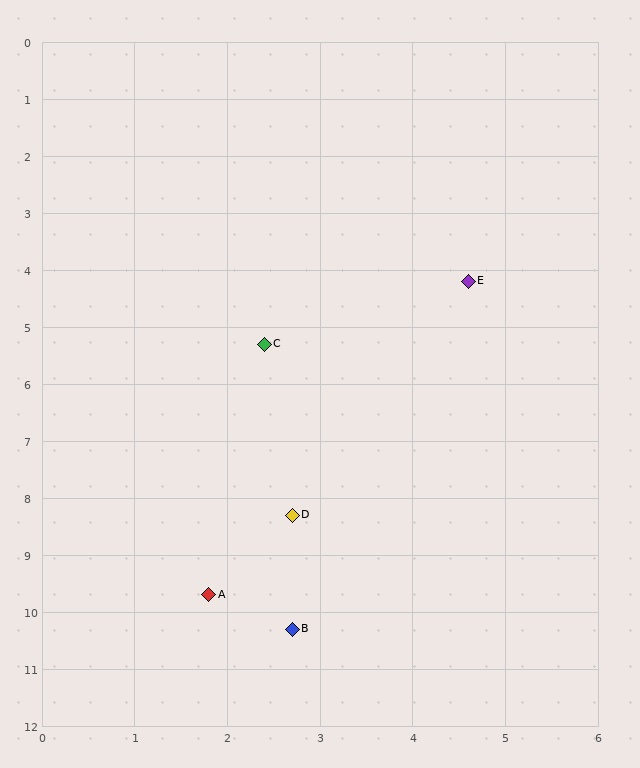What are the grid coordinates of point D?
Point D is at approximately (2.7, 8.3).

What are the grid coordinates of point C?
Point C is at approximately (2.4, 5.3).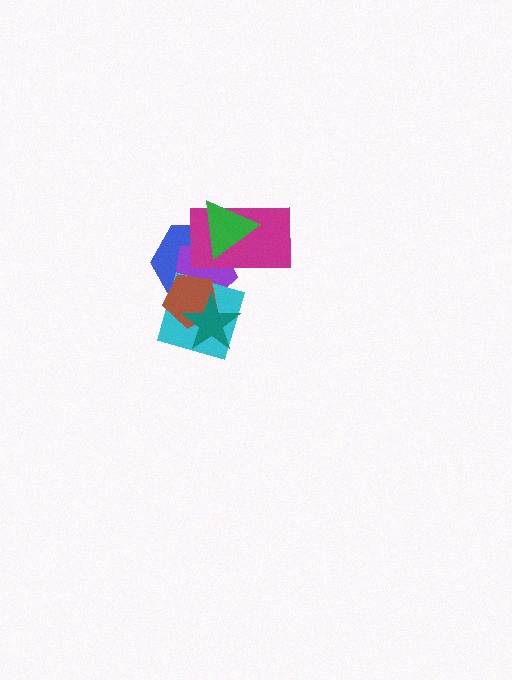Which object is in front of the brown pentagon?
The teal star is in front of the brown pentagon.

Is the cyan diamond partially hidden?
Yes, it is partially covered by another shape.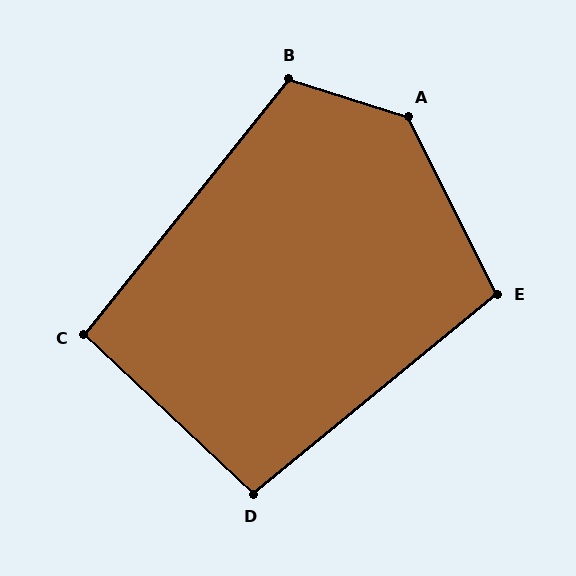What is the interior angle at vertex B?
Approximately 111 degrees (obtuse).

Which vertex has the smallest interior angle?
C, at approximately 95 degrees.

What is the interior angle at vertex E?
Approximately 103 degrees (obtuse).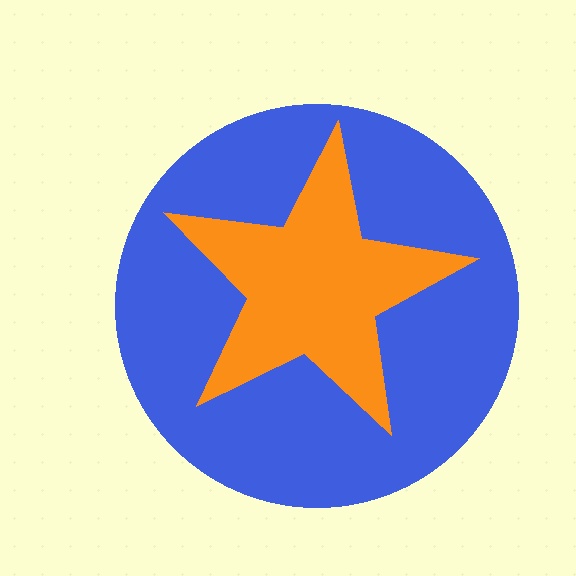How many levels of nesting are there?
2.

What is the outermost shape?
The blue circle.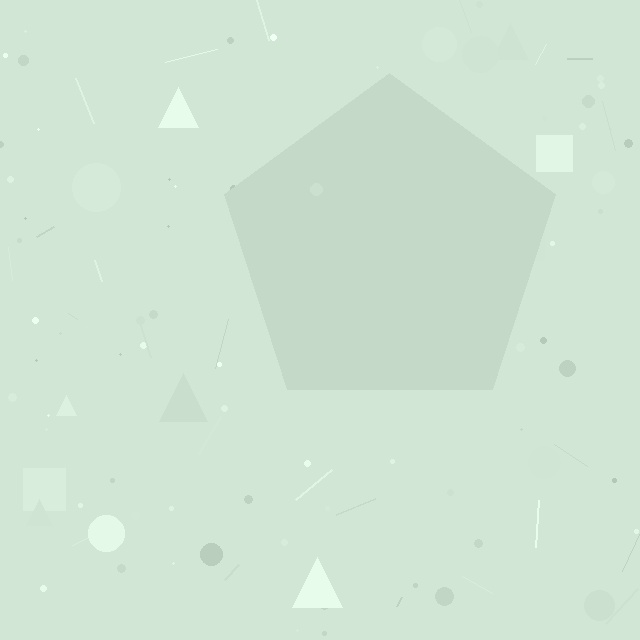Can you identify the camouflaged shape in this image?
The camouflaged shape is a pentagon.